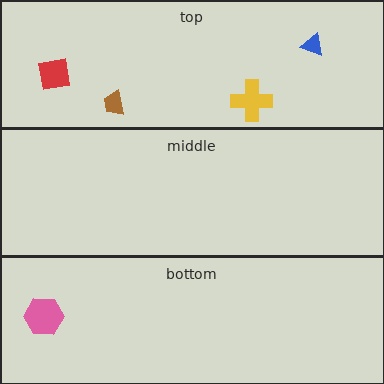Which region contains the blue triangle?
The top region.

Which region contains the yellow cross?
The top region.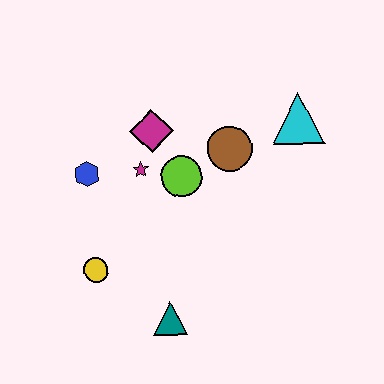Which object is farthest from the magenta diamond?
The teal triangle is farthest from the magenta diamond.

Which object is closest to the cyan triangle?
The brown circle is closest to the cyan triangle.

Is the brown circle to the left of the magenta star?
No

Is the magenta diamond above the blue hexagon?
Yes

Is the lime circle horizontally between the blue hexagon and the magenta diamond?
No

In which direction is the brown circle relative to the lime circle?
The brown circle is to the right of the lime circle.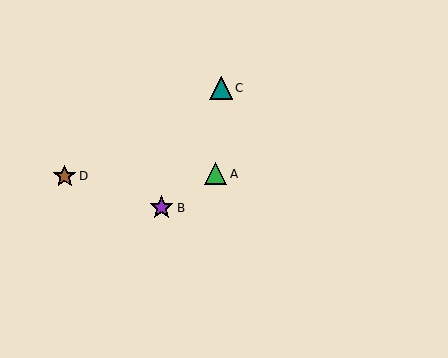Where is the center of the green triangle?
The center of the green triangle is at (216, 174).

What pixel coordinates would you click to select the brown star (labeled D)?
Click at (65, 176) to select the brown star D.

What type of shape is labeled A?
Shape A is a green triangle.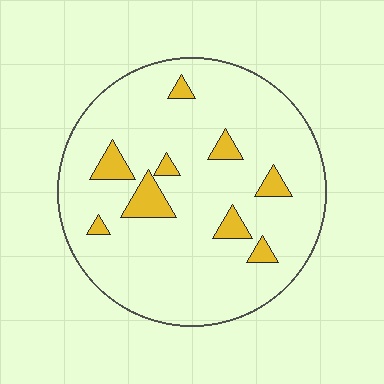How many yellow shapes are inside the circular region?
9.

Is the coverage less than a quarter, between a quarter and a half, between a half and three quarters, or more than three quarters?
Less than a quarter.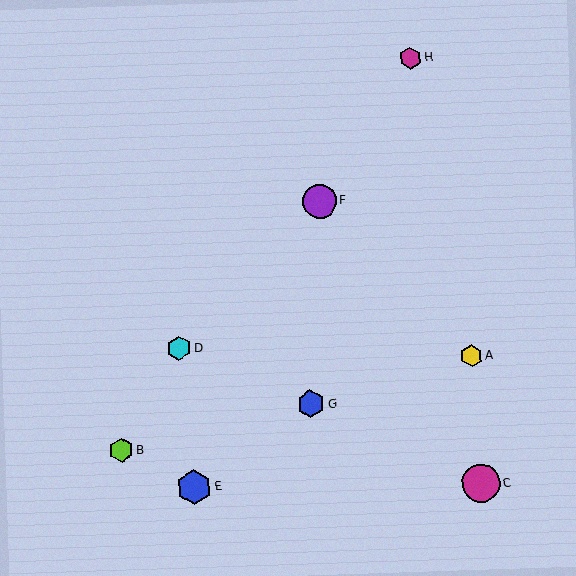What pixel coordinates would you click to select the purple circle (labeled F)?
Click at (320, 201) to select the purple circle F.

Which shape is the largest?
The magenta circle (labeled C) is the largest.